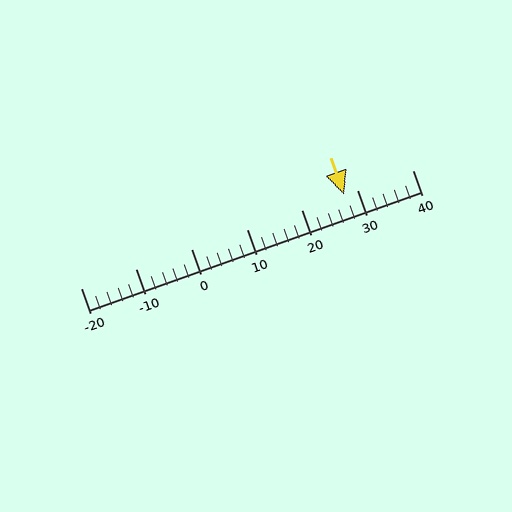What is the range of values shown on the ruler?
The ruler shows values from -20 to 40.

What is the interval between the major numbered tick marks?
The major tick marks are spaced 10 units apart.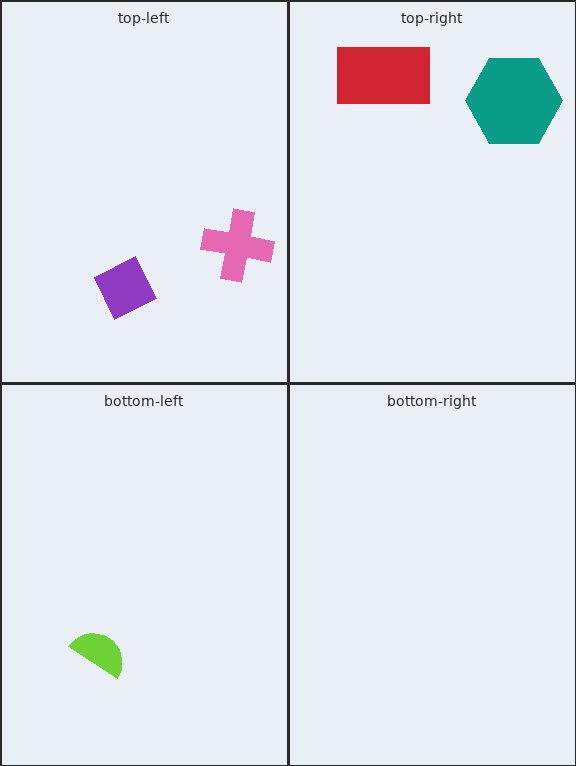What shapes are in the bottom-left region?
The lime semicircle.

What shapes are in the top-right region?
The teal hexagon, the red rectangle.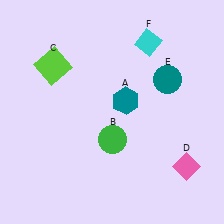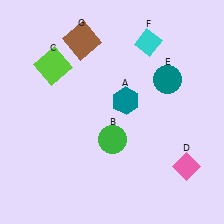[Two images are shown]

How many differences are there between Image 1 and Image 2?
There is 1 difference between the two images.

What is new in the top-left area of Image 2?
A brown square (G) was added in the top-left area of Image 2.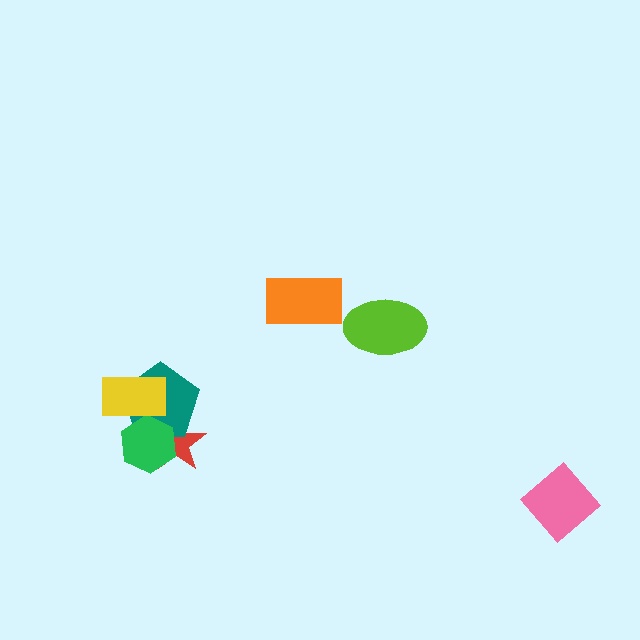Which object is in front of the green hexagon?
The yellow rectangle is in front of the green hexagon.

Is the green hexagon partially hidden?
Yes, it is partially covered by another shape.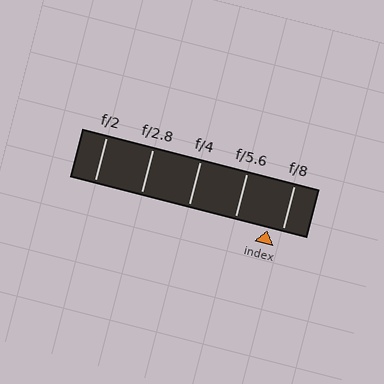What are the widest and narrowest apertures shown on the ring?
The widest aperture shown is f/2 and the narrowest is f/8.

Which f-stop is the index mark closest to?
The index mark is closest to f/8.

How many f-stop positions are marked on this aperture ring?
There are 5 f-stop positions marked.